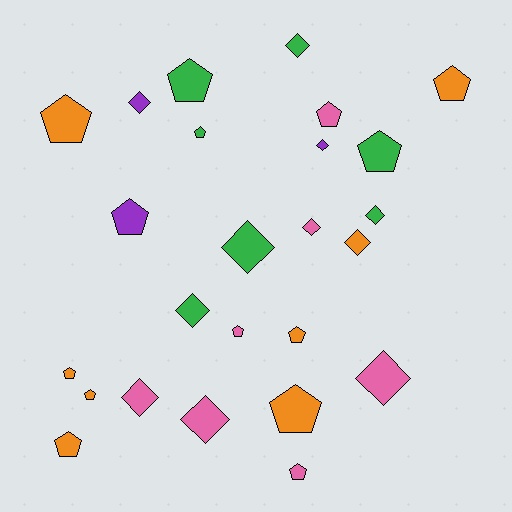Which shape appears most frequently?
Pentagon, with 14 objects.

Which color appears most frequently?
Orange, with 8 objects.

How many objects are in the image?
There are 25 objects.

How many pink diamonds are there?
There are 4 pink diamonds.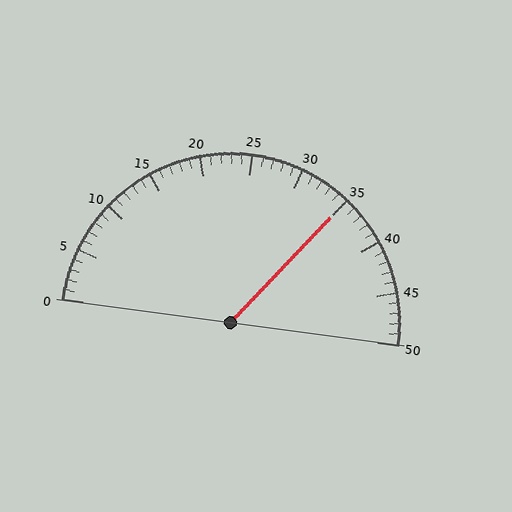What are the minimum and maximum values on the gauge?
The gauge ranges from 0 to 50.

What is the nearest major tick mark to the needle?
The nearest major tick mark is 35.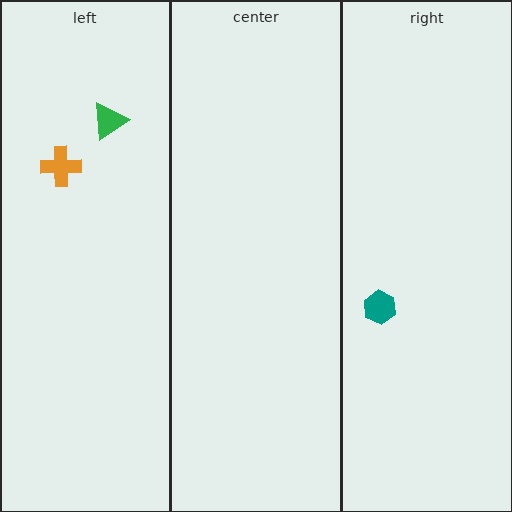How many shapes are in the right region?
1.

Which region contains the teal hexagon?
The right region.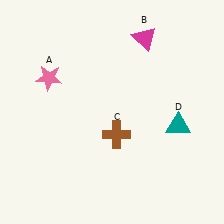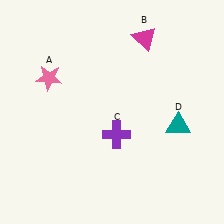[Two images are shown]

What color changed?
The cross (C) changed from brown in Image 1 to purple in Image 2.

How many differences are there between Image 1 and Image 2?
There is 1 difference between the two images.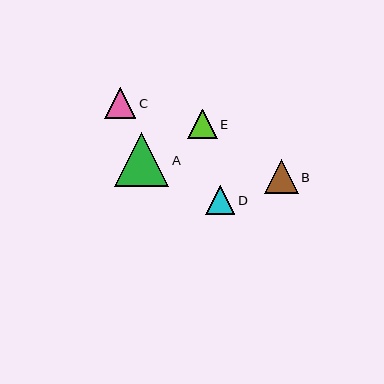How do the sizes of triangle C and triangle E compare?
Triangle C and triangle E are approximately the same size.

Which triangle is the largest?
Triangle A is the largest with a size of approximately 54 pixels.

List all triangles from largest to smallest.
From largest to smallest: A, B, C, E, D.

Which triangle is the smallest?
Triangle D is the smallest with a size of approximately 29 pixels.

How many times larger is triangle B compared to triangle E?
Triangle B is approximately 1.1 times the size of triangle E.